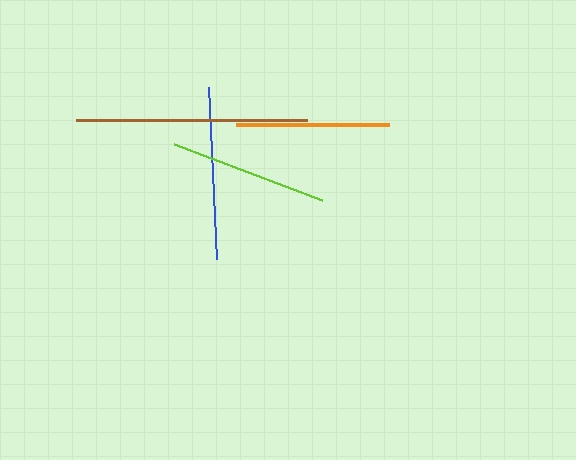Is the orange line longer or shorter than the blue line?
The blue line is longer than the orange line.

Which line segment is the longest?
The brown line is the longest at approximately 231 pixels.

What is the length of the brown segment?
The brown segment is approximately 231 pixels long.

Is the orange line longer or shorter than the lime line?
The lime line is longer than the orange line.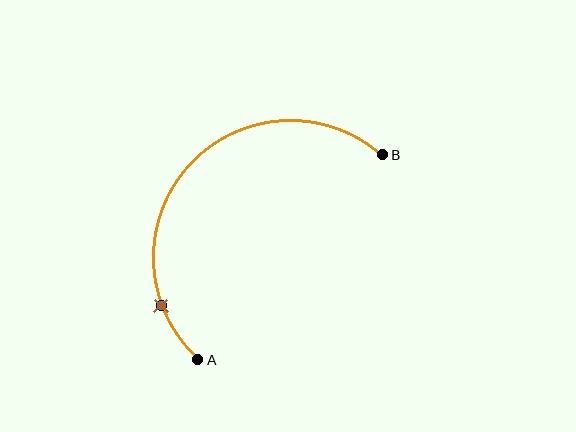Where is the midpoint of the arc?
The arc midpoint is the point on the curve farthest from the straight line joining A and B. It sits above and to the left of that line.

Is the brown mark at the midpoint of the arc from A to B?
No. The brown mark lies on the arc but is closer to endpoint A. The arc midpoint would be at the point on the curve equidistant along the arc from both A and B.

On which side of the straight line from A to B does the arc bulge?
The arc bulges above and to the left of the straight line connecting A and B.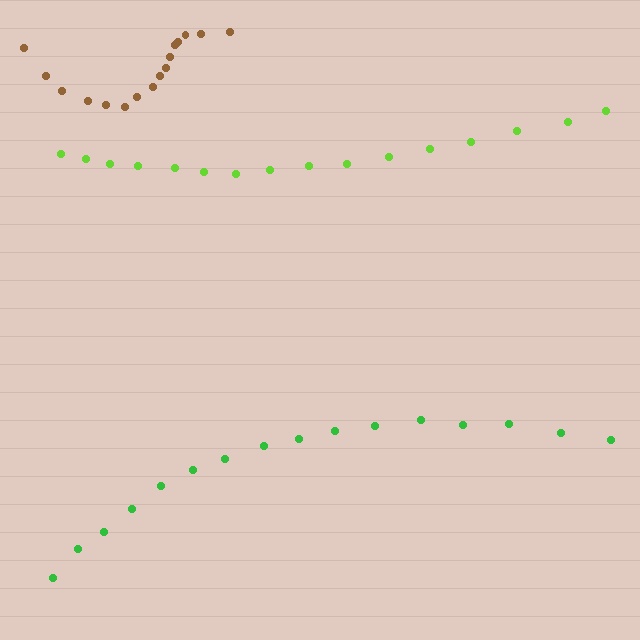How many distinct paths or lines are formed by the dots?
There are 3 distinct paths.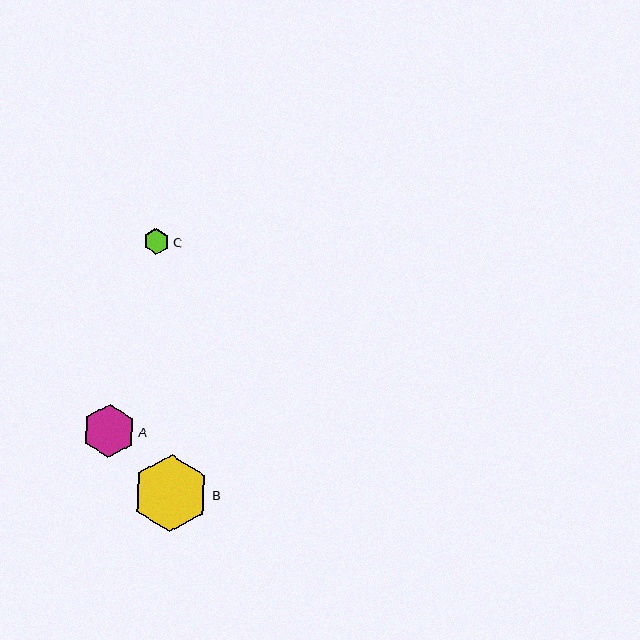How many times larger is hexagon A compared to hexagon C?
Hexagon A is approximately 2.0 times the size of hexagon C.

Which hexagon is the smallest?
Hexagon C is the smallest with a size of approximately 26 pixels.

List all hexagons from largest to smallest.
From largest to smallest: B, A, C.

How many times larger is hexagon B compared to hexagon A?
Hexagon B is approximately 1.4 times the size of hexagon A.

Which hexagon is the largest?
Hexagon B is the largest with a size of approximately 77 pixels.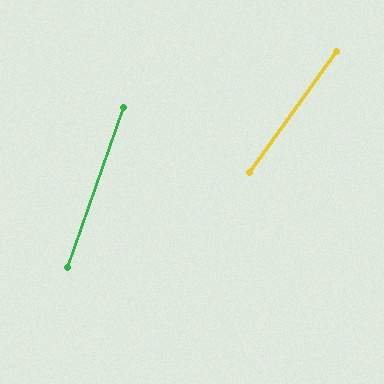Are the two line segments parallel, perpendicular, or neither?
Neither parallel nor perpendicular — they differ by about 17°.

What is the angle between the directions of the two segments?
Approximately 17 degrees.